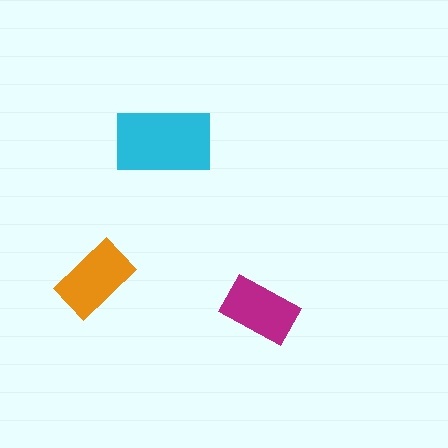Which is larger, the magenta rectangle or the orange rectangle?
The orange one.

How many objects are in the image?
There are 3 objects in the image.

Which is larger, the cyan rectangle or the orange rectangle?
The cyan one.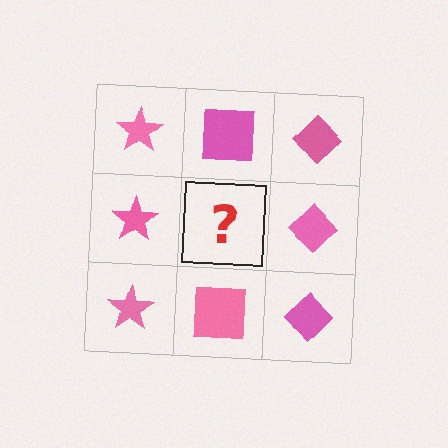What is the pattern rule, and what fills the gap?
The rule is that each column has a consistent shape. The gap should be filled with a pink square.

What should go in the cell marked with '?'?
The missing cell should contain a pink square.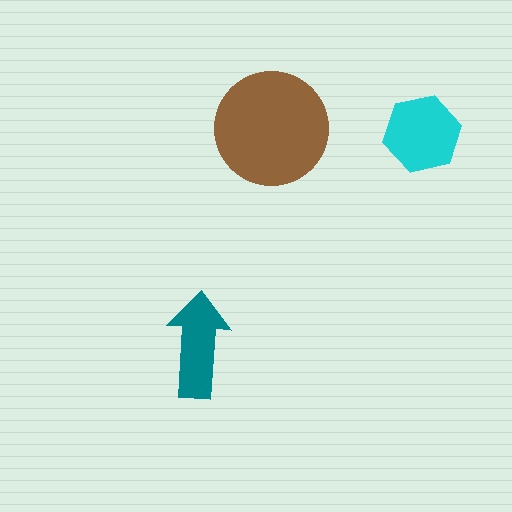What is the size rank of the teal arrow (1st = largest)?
3rd.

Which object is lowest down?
The teal arrow is bottommost.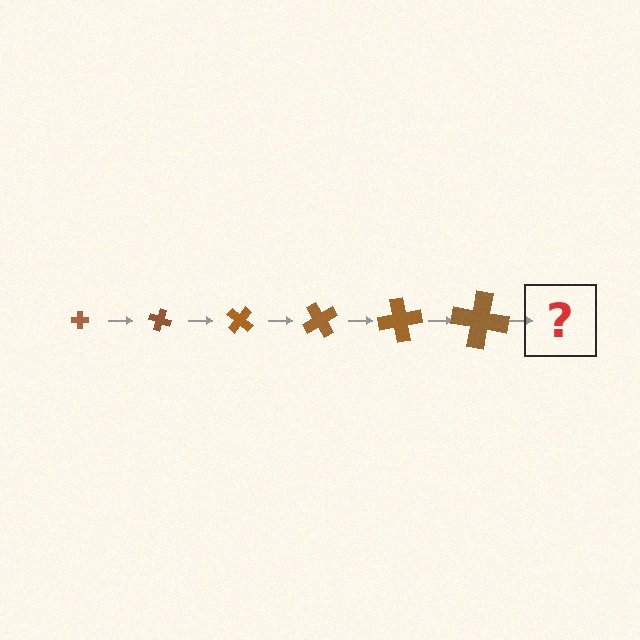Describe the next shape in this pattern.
It should be a cross, larger than the previous one and rotated 120 degrees from the start.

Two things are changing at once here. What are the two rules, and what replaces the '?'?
The two rules are that the cross grows larger each step and it rotates 20 degrees each step. The '?' should be a cross, larger than the previous one and rotated 120 degrees from the start.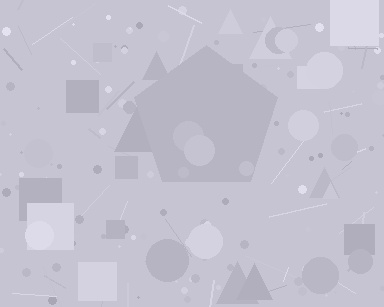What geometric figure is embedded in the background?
A pentagon is embedded in the background.